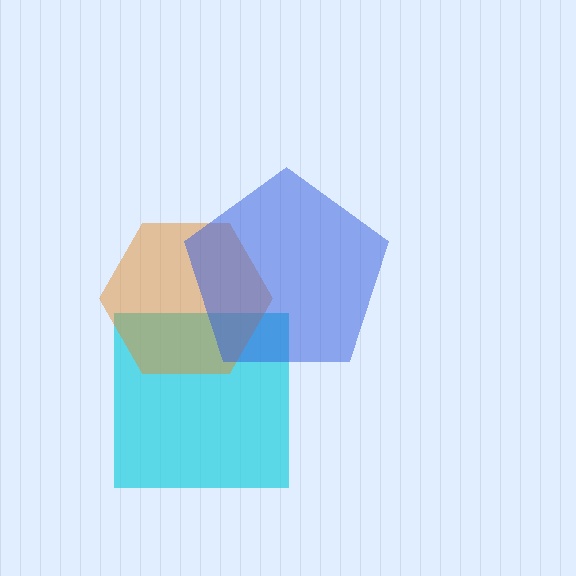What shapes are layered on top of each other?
The layered shapes are: a cyan square, an orange hexagon, a blue pentagon.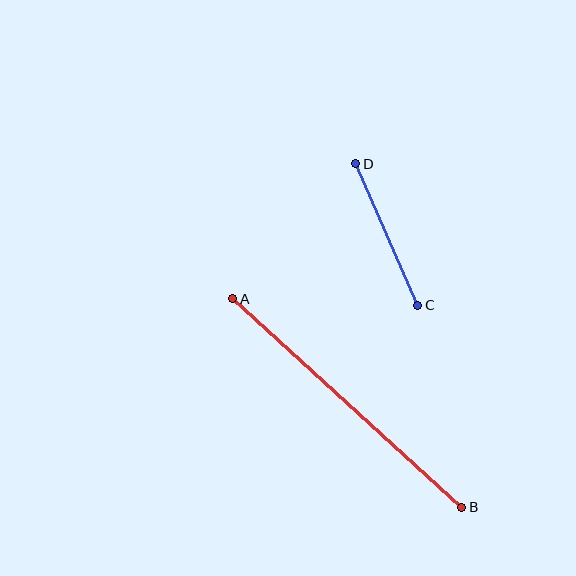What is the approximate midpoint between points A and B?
The midpoint is at approximately (347, 403) pixels.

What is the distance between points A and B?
The distance is approximately 309 pixels.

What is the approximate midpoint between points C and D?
The midpoint is at approximately (387, 234) pixels.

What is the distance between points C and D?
The distance is approximately 155 pixels.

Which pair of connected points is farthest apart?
Points A and B are farthest apart.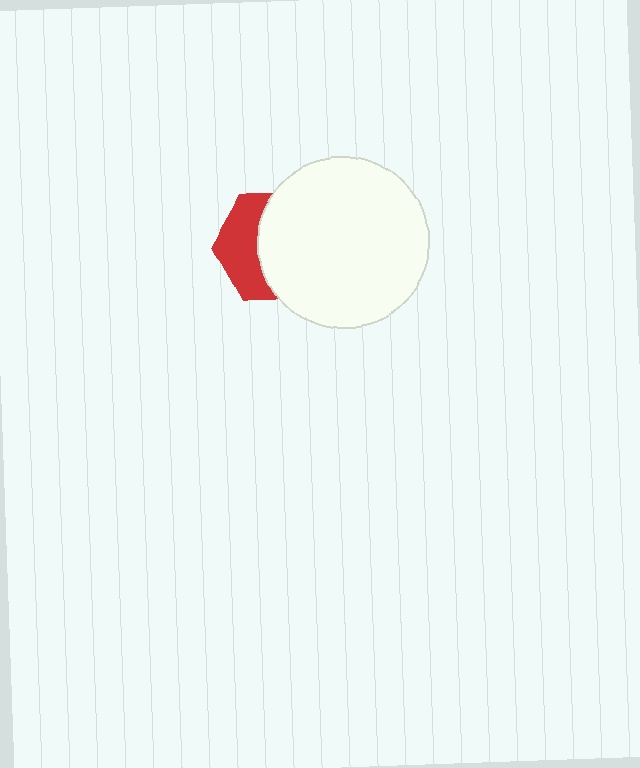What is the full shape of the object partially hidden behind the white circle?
The partially hidden object is a red hexagon.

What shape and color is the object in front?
The object in front is a white circle.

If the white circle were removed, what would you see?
You would see the complete red hexagon.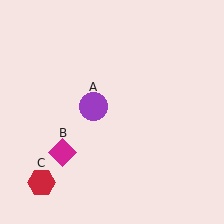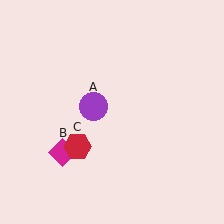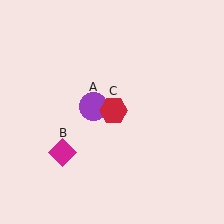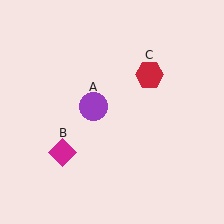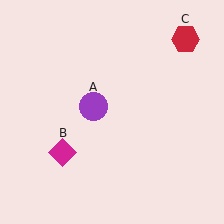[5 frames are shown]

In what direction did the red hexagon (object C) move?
The red hexagon (object C) moved up and to the right.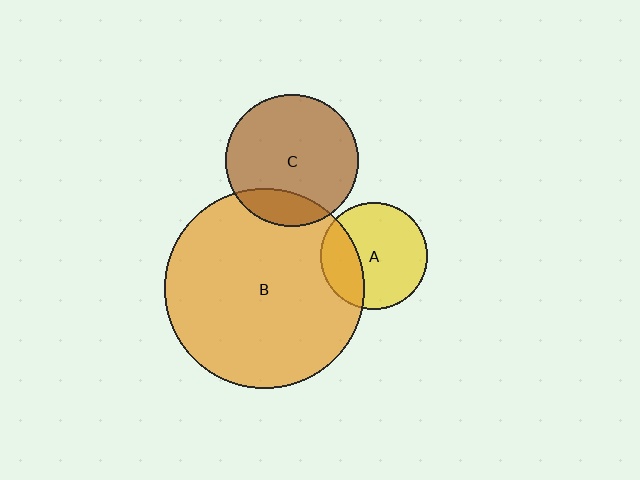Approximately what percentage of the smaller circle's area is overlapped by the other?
Approximately 30%.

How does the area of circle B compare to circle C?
Approximately 2.3 times.